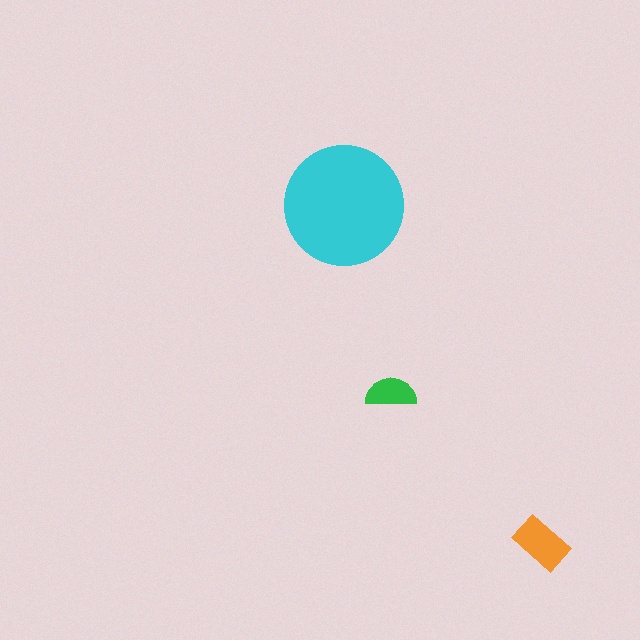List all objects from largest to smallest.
The cyan circle, the orange rectangle, the green semicircle.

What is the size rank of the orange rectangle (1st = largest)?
2nd.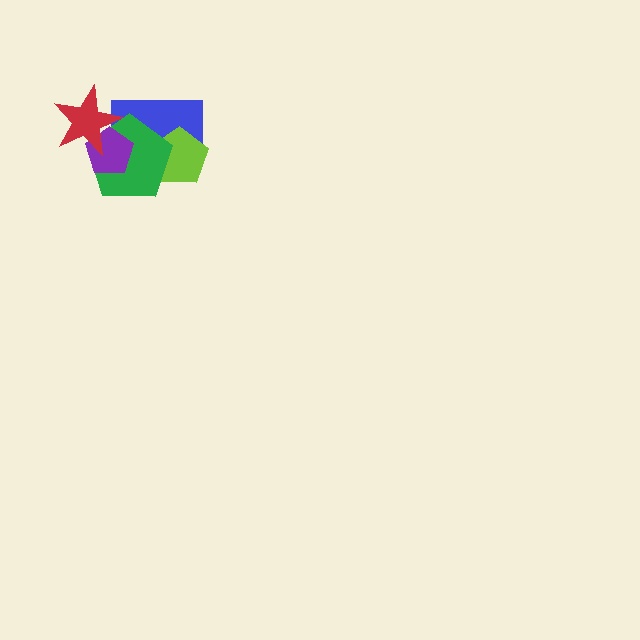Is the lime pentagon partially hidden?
Yes, it is partially covered by another shape.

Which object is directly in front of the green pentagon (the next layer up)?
The purple pentagon is directly in front of the green pentagon.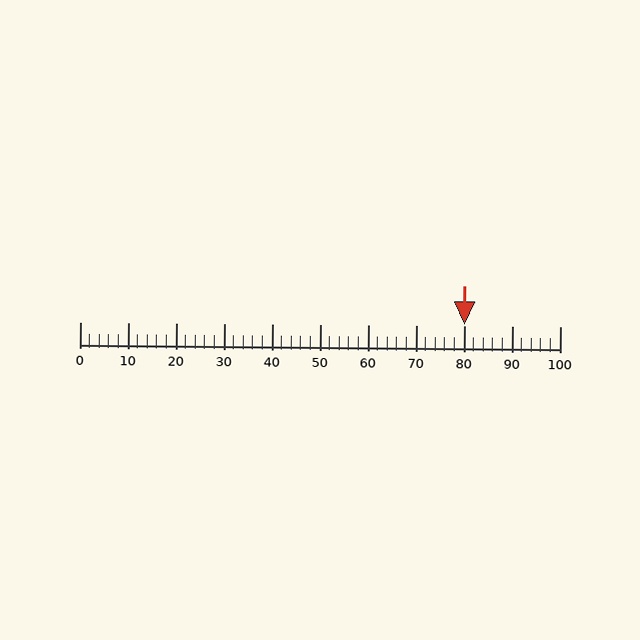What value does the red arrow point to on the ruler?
The red arrow points to approximately 80.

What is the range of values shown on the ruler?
The ruler shows values from 0 to 100.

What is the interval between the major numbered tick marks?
The major tick marks are spaced 10 units apart.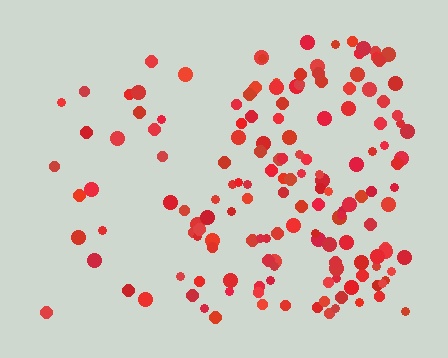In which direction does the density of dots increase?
From left to right, with the right side densest.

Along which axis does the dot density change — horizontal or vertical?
Horizontal.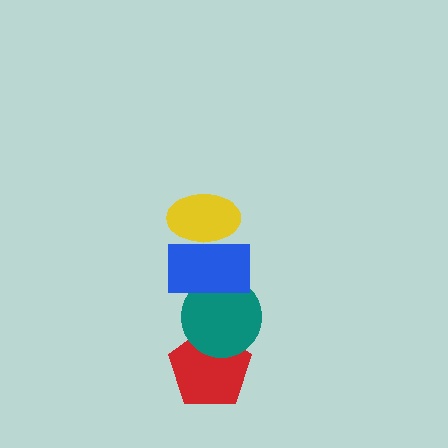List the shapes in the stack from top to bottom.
From top to bottom: the yellow ellipse, the blue rectangle, the teal circle, the red pentagon.